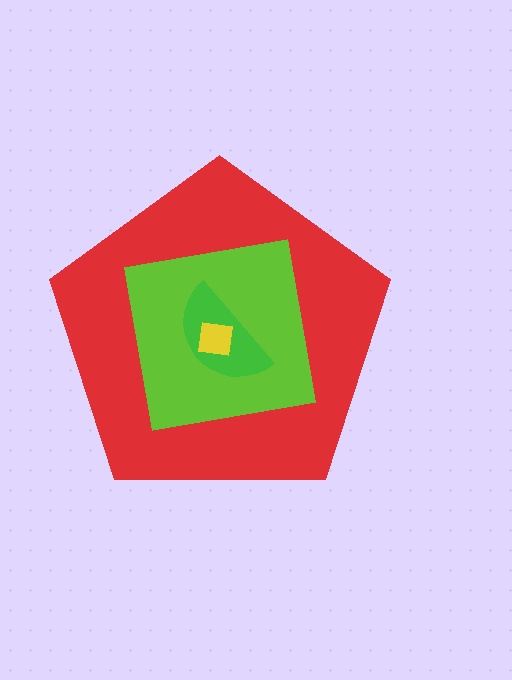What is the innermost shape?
The yellow square.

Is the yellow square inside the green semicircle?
Yes.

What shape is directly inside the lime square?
The green semicircle.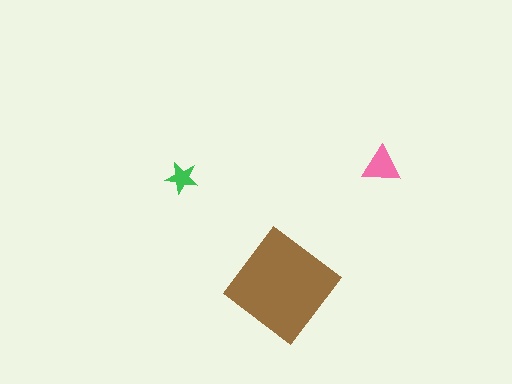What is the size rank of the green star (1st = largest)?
3rd.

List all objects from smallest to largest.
The green star, the pink triangle, the brown diamond.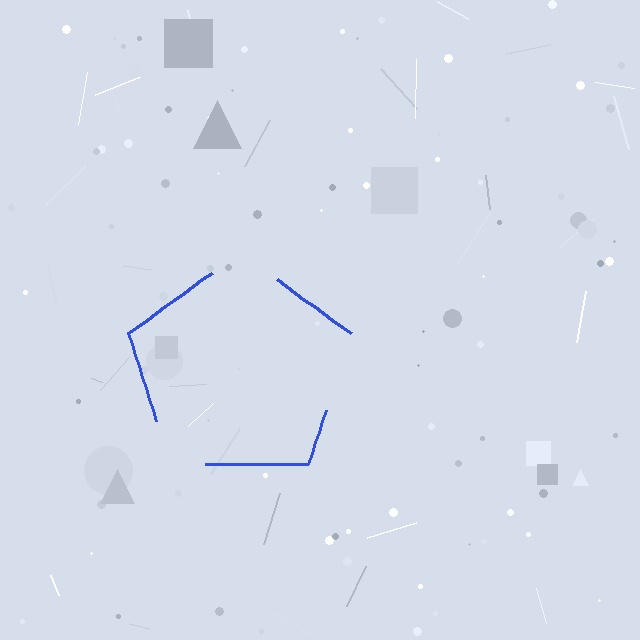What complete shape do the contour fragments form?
The contour fragments form a pentagon.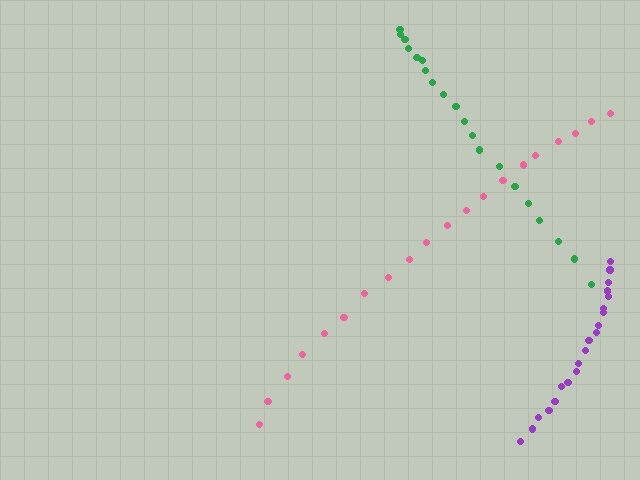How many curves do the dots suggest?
There are 3 distinct paths.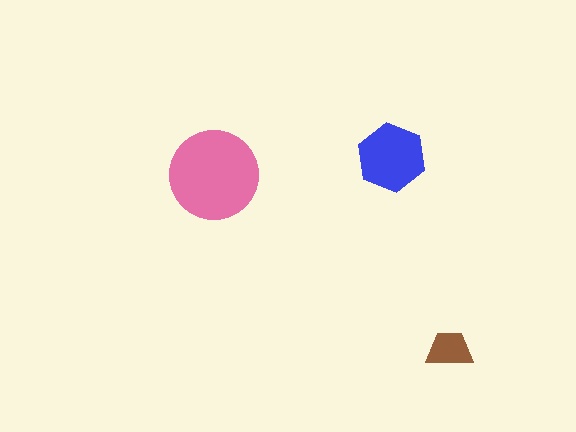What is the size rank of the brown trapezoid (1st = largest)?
3rd.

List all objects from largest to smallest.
The pink circle, the blue hexagon, the brown trapezoid.